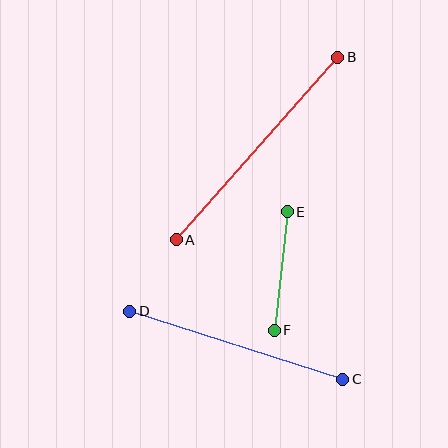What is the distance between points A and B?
The distance is approximately 244 pixels.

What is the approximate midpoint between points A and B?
The midpoint is at approximately (257, 149) pixels.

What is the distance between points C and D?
The distance is approximately 223 pixels.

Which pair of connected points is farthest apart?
Points A and B are farthest apart.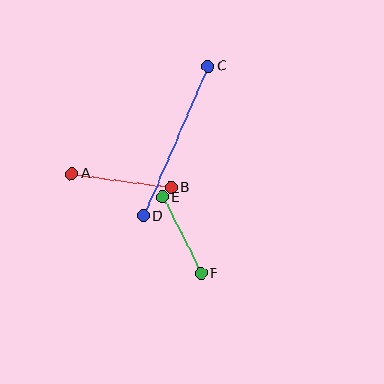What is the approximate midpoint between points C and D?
The midpoint is at approximately (176, 141) pixels.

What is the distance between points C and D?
The distance is approximately 163 pixels.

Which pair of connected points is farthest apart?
Points C and D are farthest apart.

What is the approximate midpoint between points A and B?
The midpoint is at approximately (121, 181) pixels.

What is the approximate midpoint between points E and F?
The midpoint is at approximately (182, 235) pixels.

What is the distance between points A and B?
The distance is approximately 101 pixels.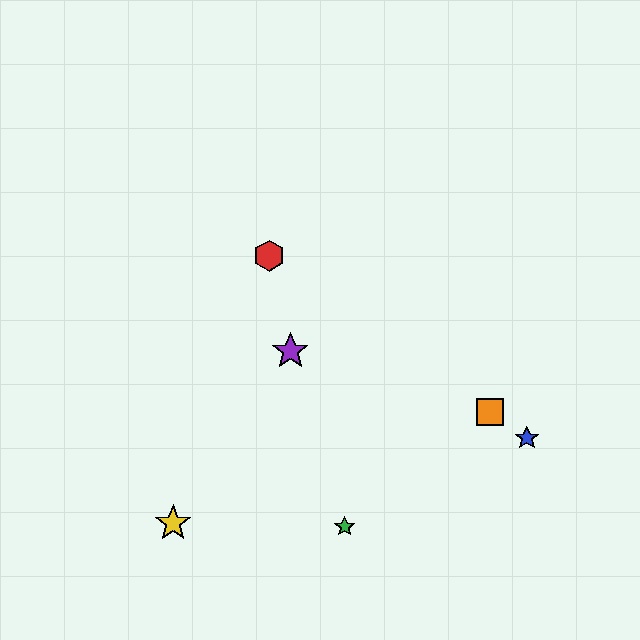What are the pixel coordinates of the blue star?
The blue star is at (527, 438).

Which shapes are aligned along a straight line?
The red hexagon, the blue star, the orange square are aligned along a straight line.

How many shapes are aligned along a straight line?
3 shapes (the red hexagon, the blue star, the orange square) are aligned along a straight line.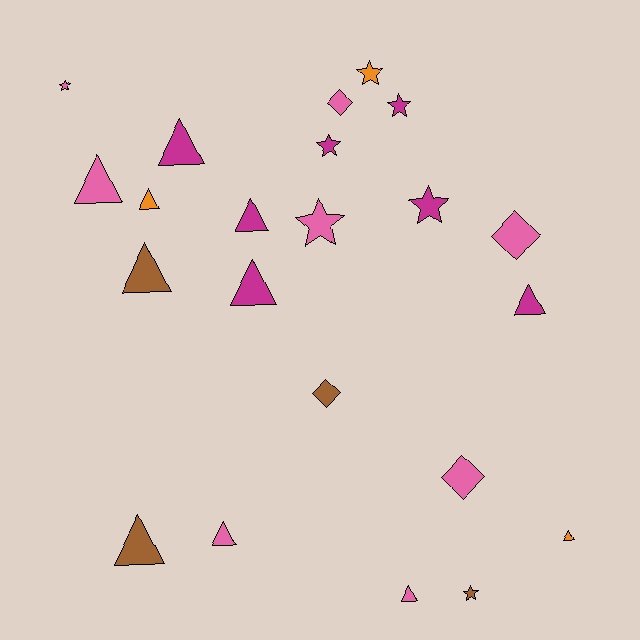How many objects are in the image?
There are 22 objects.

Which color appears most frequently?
Pink, with 8 objects.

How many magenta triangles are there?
There are 4 magenta triangles.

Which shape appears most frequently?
Triangle, with 11 objects.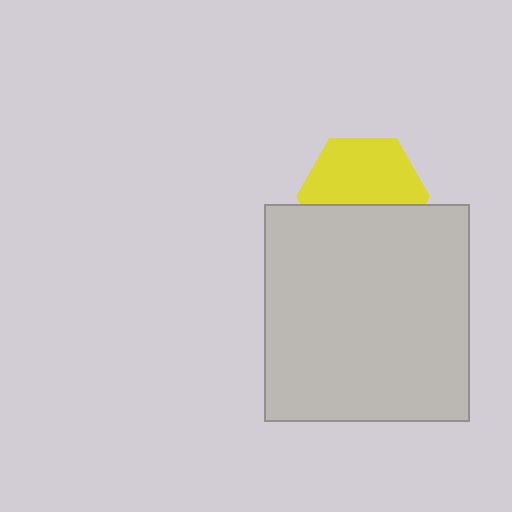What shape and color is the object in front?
The object in front is a light gray rectangle.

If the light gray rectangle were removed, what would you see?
You would see the complete yellow hexagon.